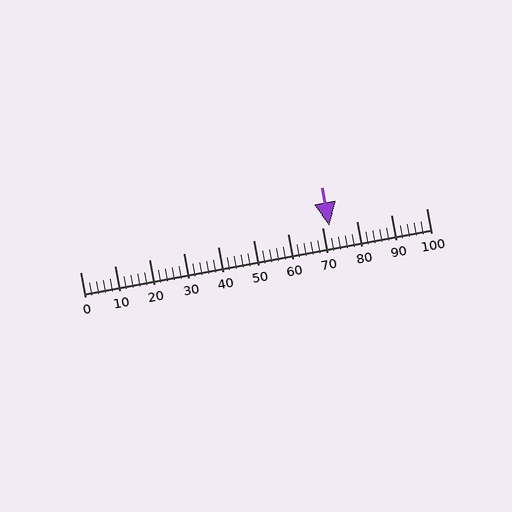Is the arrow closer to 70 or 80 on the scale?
The arrow is closer to 70.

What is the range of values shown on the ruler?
The ruler shows values from 0 to 100.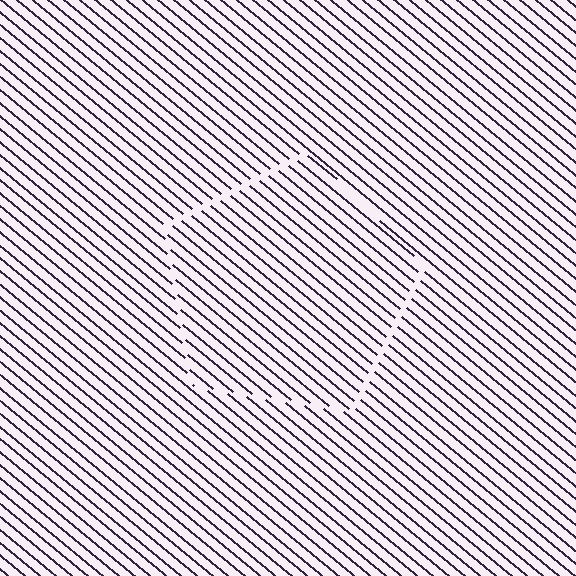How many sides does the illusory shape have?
5 sides — the line-ends trace a pentagon.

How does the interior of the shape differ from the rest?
The interior of the shape contains the same grating, shifted by half a period — the contour is defined by the phase discontinuity where line-ends from the inner and outer gratings abut.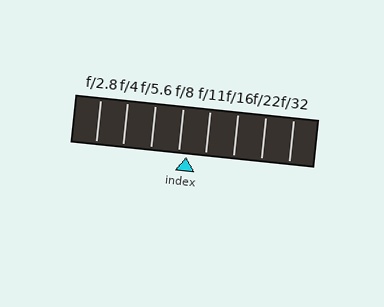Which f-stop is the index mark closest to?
The index mark is closest to f/8.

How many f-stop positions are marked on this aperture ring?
There are 8 f-stop positions marked.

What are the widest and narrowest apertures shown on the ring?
The widest aperture shown is f/2.8 and the narrowest is f/32.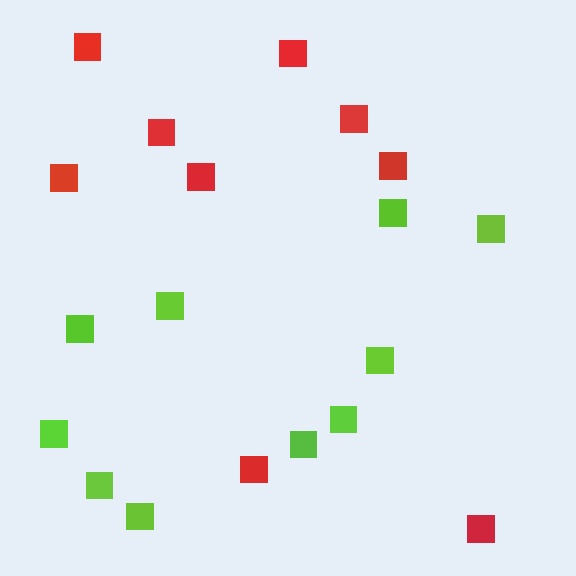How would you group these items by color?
There are 2 groups: one group of lime squares (10) and one group of red squares (9).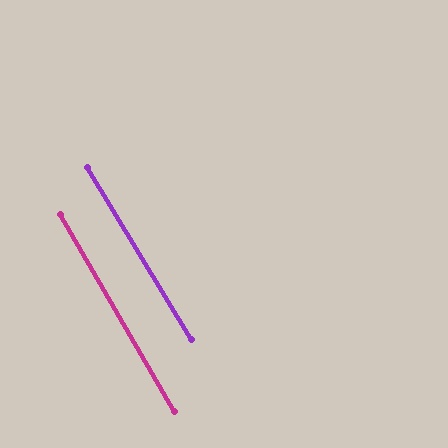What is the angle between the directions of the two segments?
Approximately 1 degree.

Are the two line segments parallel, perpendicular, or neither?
Parallel — their directions differ by only 1.1°.